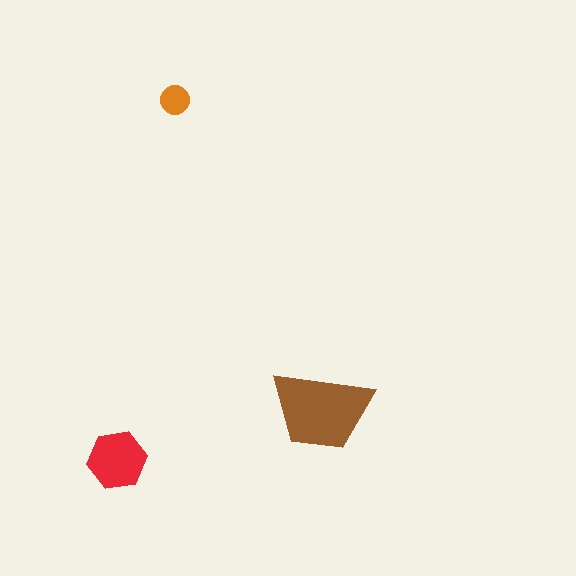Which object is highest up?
The orange circle is topmost.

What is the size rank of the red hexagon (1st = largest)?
2nd.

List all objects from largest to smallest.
The brown trapezoid, the red hexagon, the orange circle.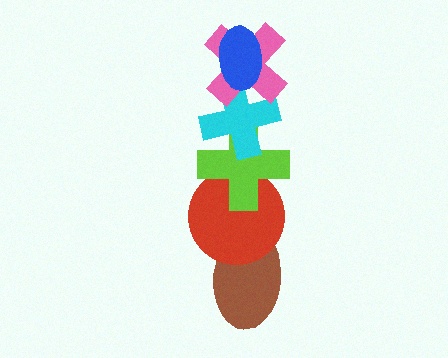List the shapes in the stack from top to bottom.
From top to bottom: the blue ellipse, the pink cross, the cyan cross, the lime cross, the red circle, the brown ellipse.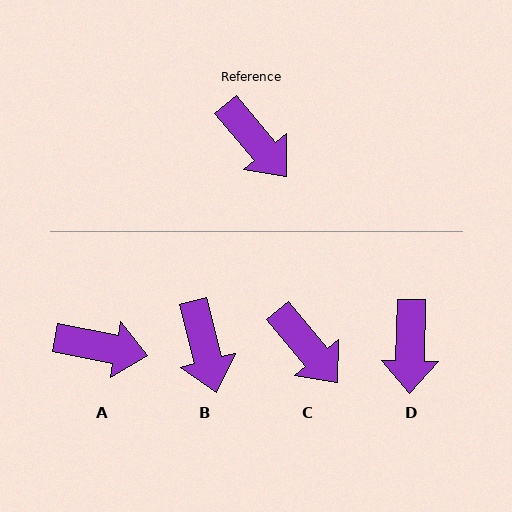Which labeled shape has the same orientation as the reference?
C.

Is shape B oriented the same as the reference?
No, it is off by about 26 degrees.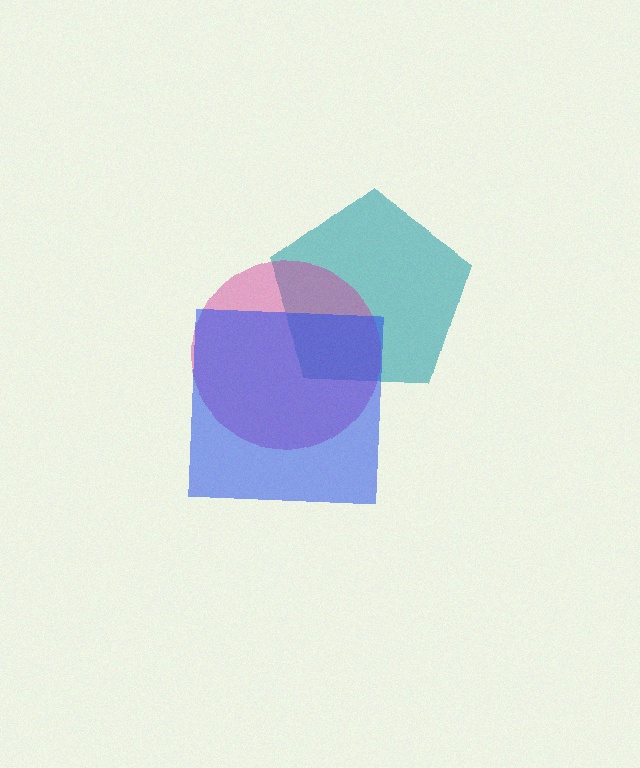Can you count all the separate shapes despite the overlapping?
Yes, there are 3 separate shapes.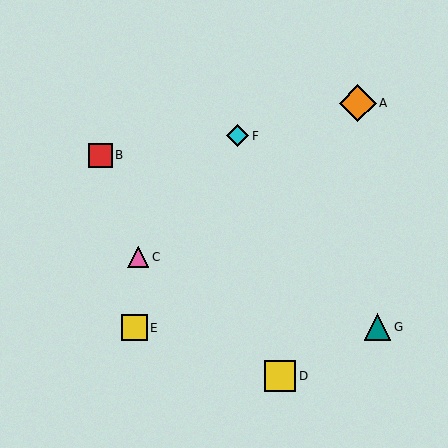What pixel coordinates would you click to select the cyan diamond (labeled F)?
Click at (238, 136) to select the cyan diamond F.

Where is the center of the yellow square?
The center of the yellow square is at (135, 328).